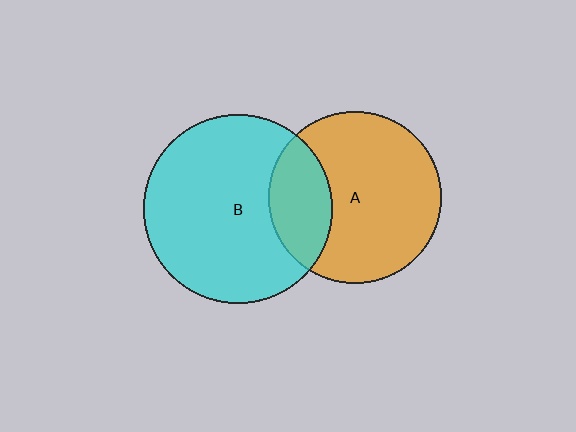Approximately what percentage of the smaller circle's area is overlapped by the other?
Approximately 25%.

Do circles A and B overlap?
Yes.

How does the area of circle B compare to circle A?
Approximately 1.2 times.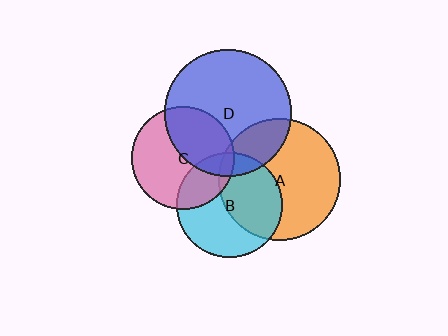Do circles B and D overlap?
Yes.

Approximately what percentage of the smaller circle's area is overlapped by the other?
Approximately 15%.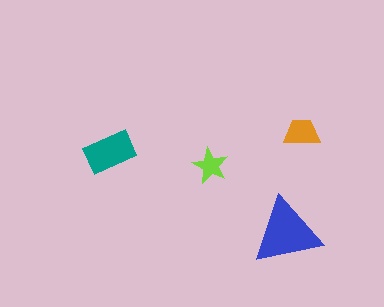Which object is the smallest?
The lime star.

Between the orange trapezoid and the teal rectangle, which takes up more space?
The teal rectangle.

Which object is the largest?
The blue triangle.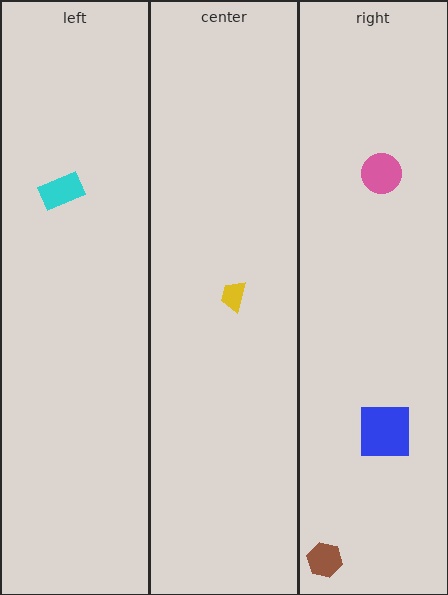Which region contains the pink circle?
The right region.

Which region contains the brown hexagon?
The right region.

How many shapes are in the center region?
1.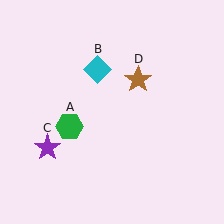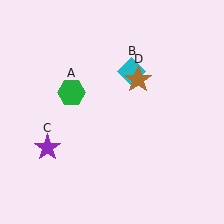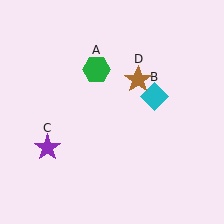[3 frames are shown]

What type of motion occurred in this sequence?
The green hexagon (object A), cyan diamond (object B) rotated clockwise around the center of the scene.